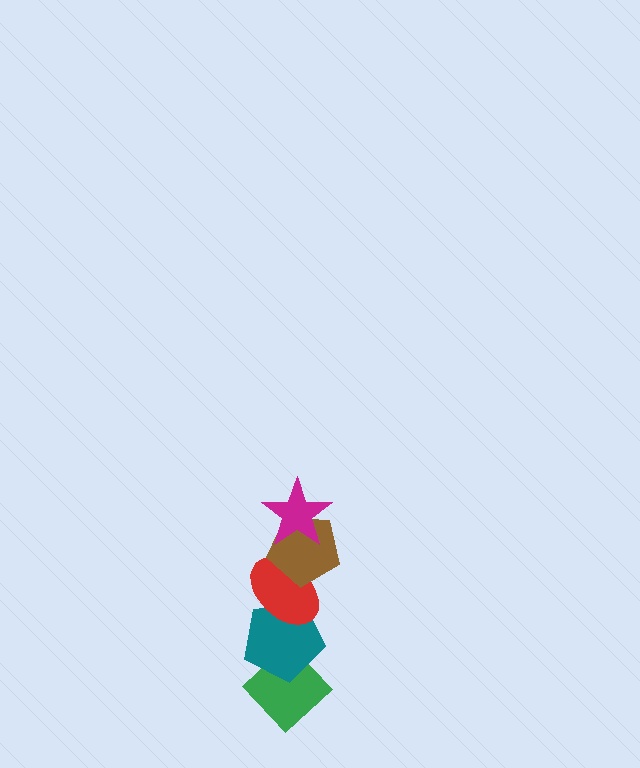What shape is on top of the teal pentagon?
The red ellipse is on top of the teal pentagon.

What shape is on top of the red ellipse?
The brown pentagon is on top of the red ellipse.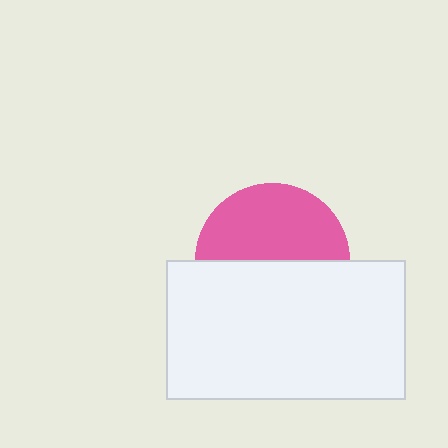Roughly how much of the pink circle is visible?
About half of it is visible (roughly 49%).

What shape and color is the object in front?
The object in front is a white rectangle.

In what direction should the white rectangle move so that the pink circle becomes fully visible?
The white rectangle should move down. That is the shortest direction to clear the overlap and leave the pink circle fully visible.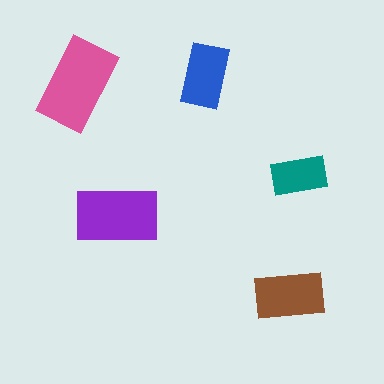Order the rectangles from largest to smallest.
the pink one, the purple one, the brown one, the blue one, the teal one.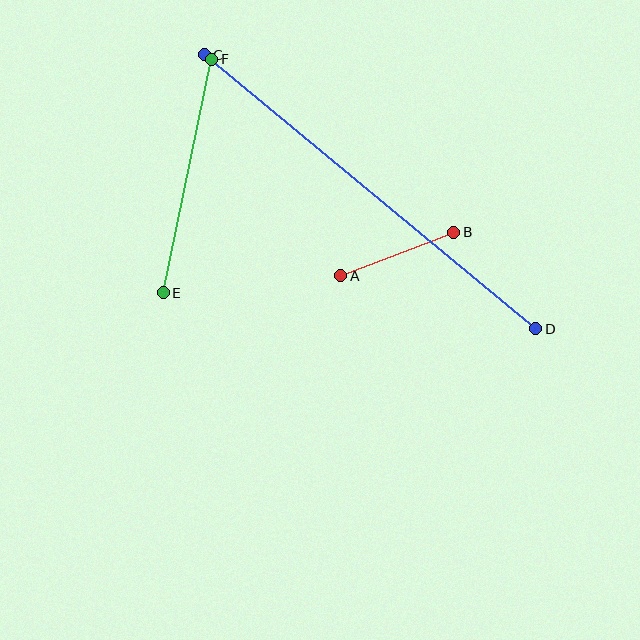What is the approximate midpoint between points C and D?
The midpoint is at approximately (370, 192) pixels.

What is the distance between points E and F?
The distance is approximately 238 pixels.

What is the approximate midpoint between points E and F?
The midpoint is at approximately (188, 176) pixels.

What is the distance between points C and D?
The distance is approximately 430 pixels.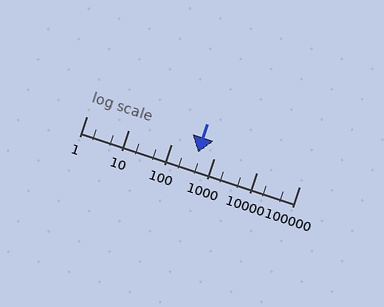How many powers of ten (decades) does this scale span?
The scale spans 5 decades, from 1 to 100000.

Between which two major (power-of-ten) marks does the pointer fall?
The pointer is between 100 and 1000.